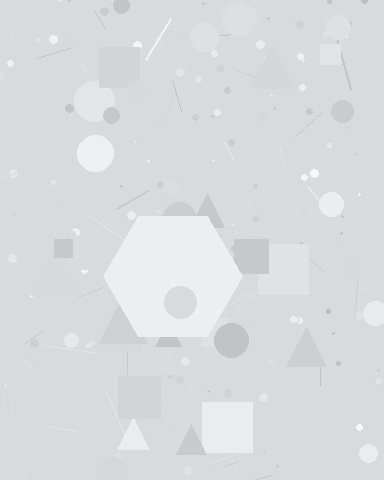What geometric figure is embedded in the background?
A hexagon is embedded in the background.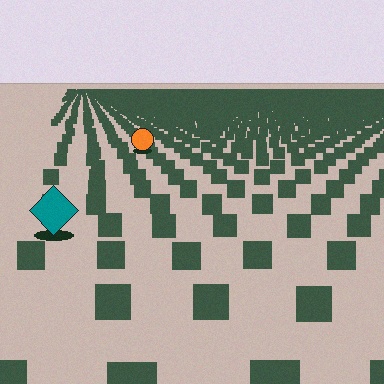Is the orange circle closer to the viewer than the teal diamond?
No. The teal diamond is closer — you can tell from the texture gradient: the ground texture is coarser near it.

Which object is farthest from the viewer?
The orange circle is farthest from the viewer. It appears smaller and the ground texture around it is denser.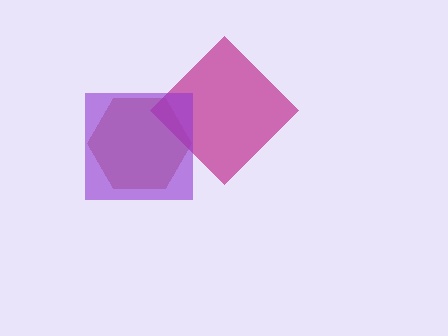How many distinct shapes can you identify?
There are 3 distinct shapes: a brown hexagon, a magenta diamond, a purple square.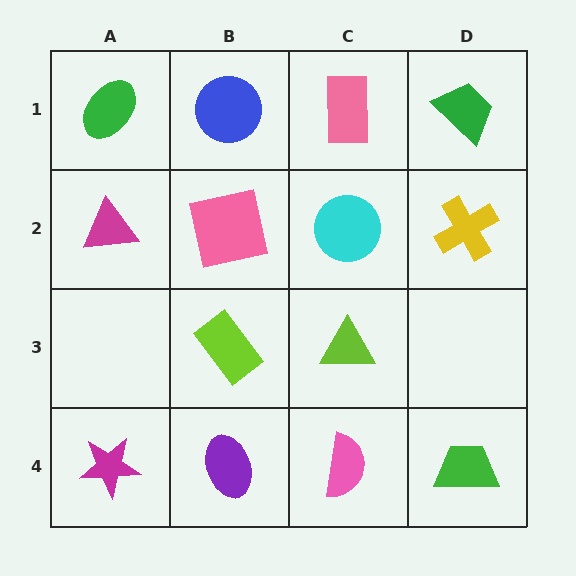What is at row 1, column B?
A blue circle.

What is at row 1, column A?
A green ellipse.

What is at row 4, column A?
A magenta star.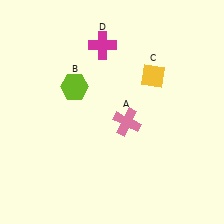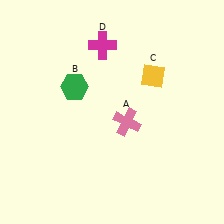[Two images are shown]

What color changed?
The hexagon (B) changed from lime in Image 1 to green in Image 2.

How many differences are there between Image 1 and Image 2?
There is 1 difference between the two images.